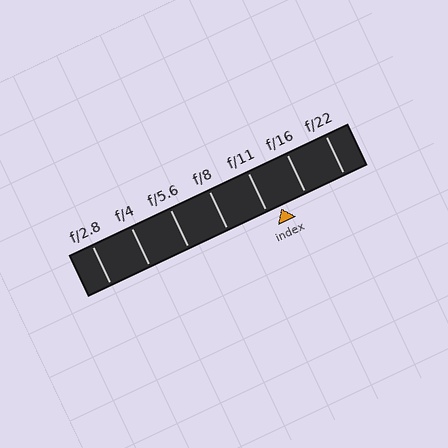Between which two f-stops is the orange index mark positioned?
The index mark is between f/11 and f/16.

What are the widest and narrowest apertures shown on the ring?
The widest aperture shown is f/2.8 and the narrowest is f/22.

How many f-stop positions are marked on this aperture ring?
There are 7 f-stop positions marked.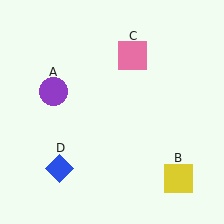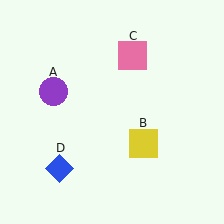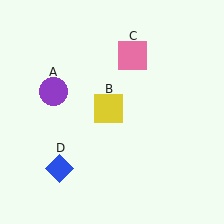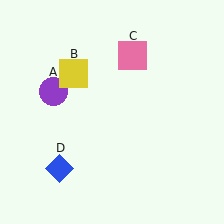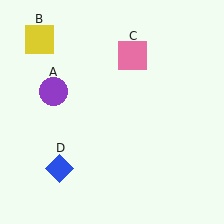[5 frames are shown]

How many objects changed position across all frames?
1 object changed position: yellow square (object B).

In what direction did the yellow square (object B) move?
The yellow square (object B) moved up and to the left.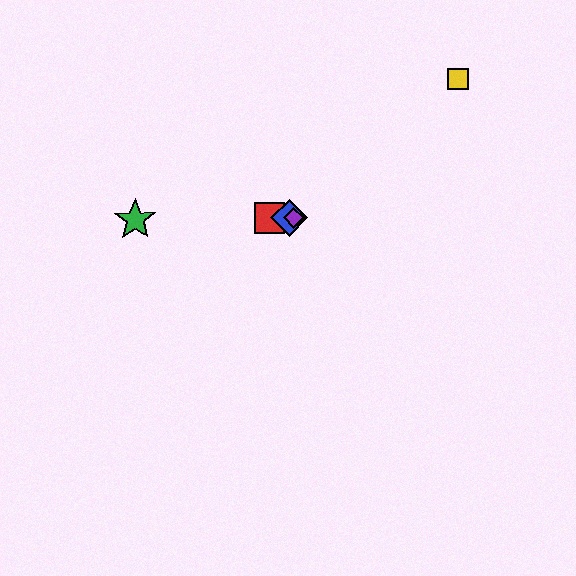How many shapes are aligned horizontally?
4 shapes (the red square, the blue diamond, the green star, the purple diamond) are aligned horizontally.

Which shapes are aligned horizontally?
The red square, the blue diamond, the green star, the purple diamond are aligned horizontally.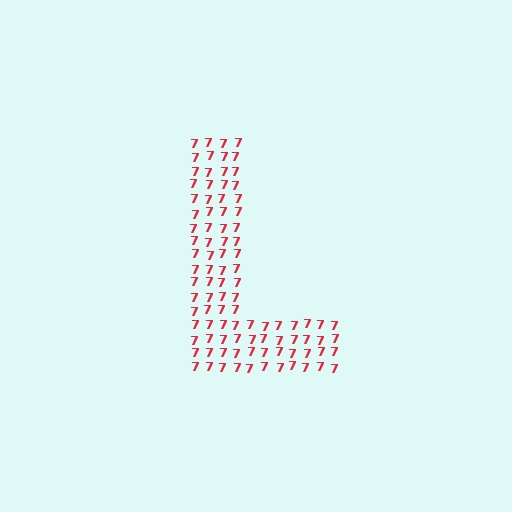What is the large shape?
The large shape is the letter L.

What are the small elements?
The small elements are digit 7's.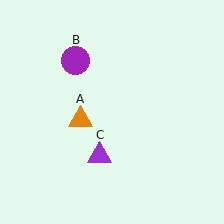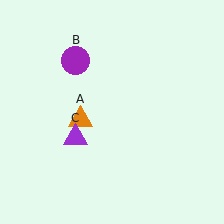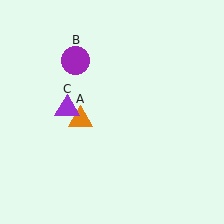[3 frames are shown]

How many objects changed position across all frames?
1 object changed position: purple triangle (object C).